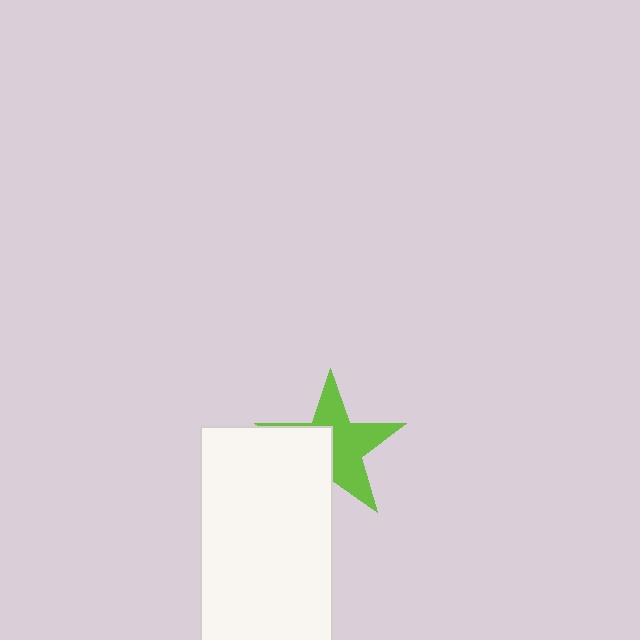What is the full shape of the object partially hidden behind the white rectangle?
The partially hidden object is a lime star.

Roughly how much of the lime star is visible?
About half of it is visible (roughly 57%).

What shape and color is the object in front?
The object in front is a white rectangle.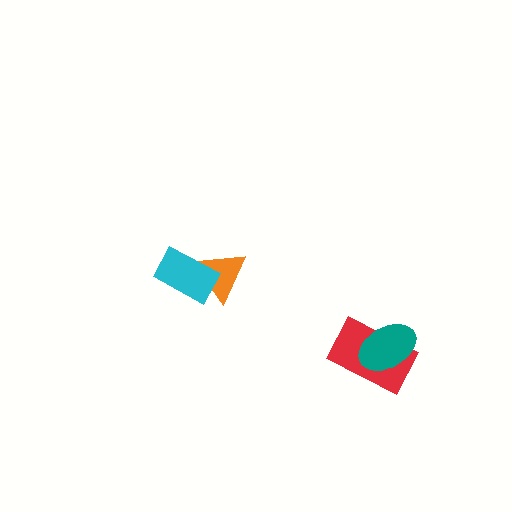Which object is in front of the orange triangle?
The cyan rectangle is in front of the orange triangle.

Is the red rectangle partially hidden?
Yes, it is partially covered by another shape.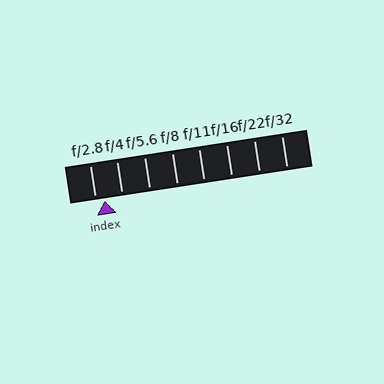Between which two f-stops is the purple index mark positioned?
The index mark is between f/2.8 and f/4.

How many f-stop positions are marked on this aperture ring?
There are 8 f-stop positions marked.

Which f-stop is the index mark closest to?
The index mark is closest to f/2.8.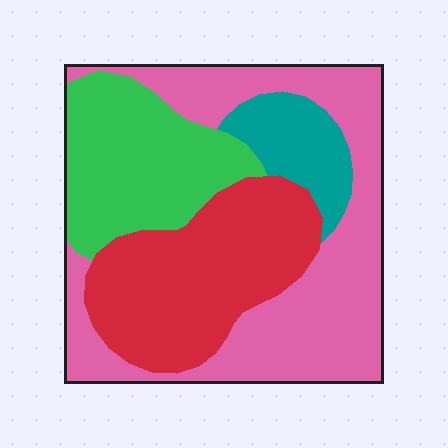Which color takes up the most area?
Pink, at roughly 40%.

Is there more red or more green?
Red.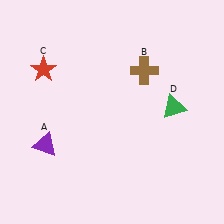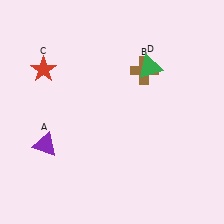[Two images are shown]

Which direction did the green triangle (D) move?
The green triangle (D) moved up.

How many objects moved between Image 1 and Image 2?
1 object moved between the two images.